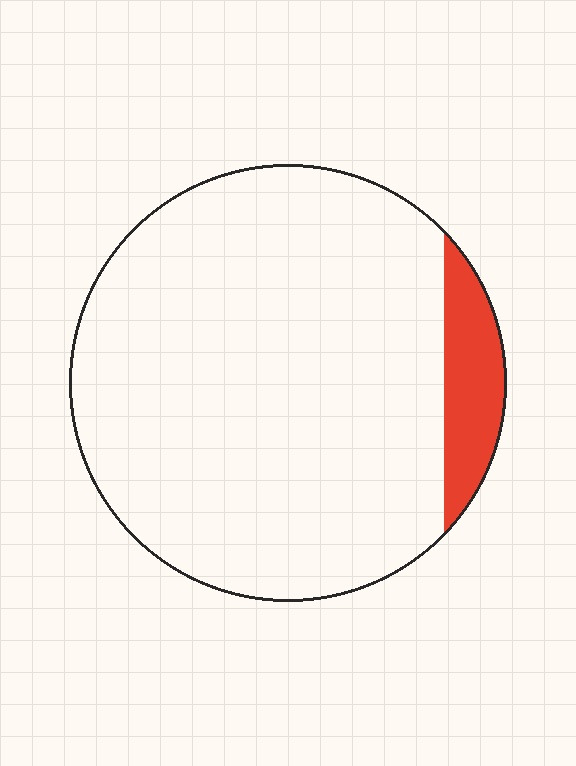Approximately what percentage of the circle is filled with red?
Approximately 10%.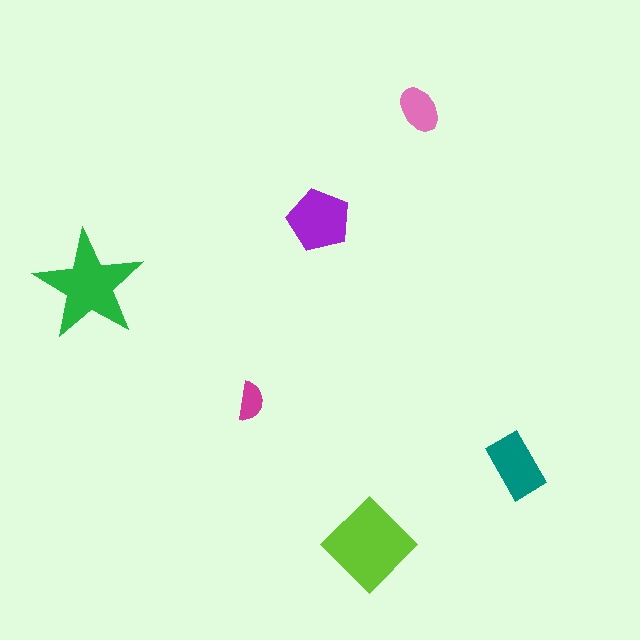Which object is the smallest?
The magenta semicircle.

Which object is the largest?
The lime diamond.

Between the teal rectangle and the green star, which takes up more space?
The green star.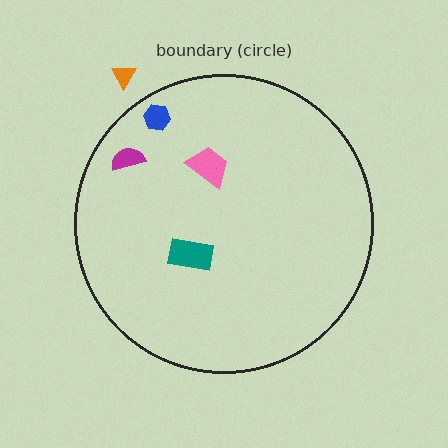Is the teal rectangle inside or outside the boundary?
Inside.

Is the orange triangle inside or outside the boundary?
Outside.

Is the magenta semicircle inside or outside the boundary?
Inside.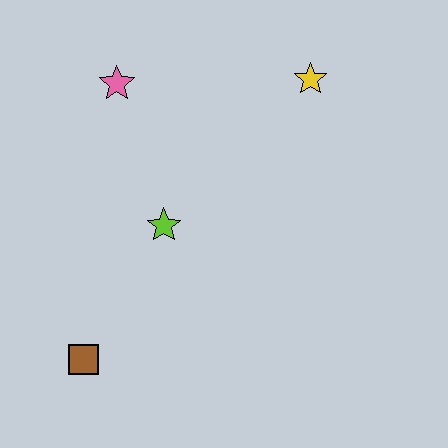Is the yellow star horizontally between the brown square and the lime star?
No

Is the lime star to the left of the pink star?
No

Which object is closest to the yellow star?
The pink star is closest to the yellow star.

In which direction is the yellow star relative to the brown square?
The yellow star is above the brown square.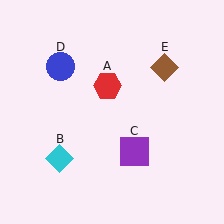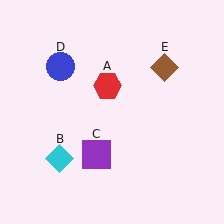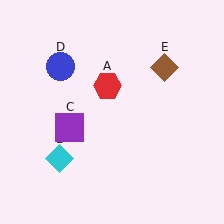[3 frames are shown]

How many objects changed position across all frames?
1 object changed position: purple square (object C).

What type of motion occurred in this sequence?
The purple square (object C) rotated clockwise around the center of the scene.